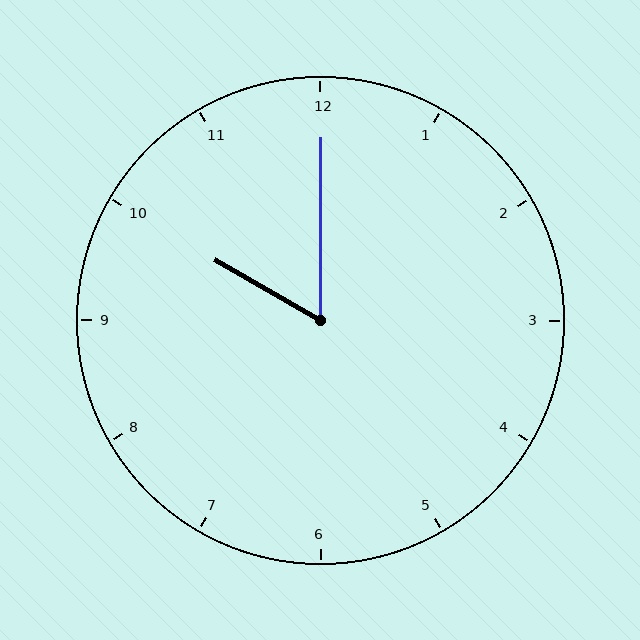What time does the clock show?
10:00.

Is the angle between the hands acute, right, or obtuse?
It is acute.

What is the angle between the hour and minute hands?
Approximately 60 degrees.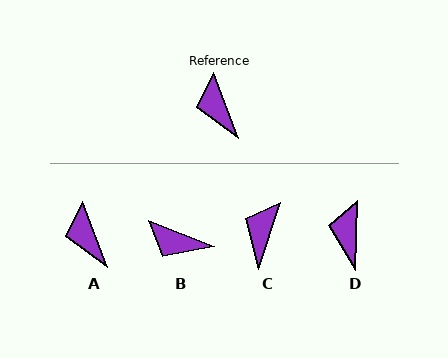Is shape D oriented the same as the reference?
No, it is off by about 22 degrees.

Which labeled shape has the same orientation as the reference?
A.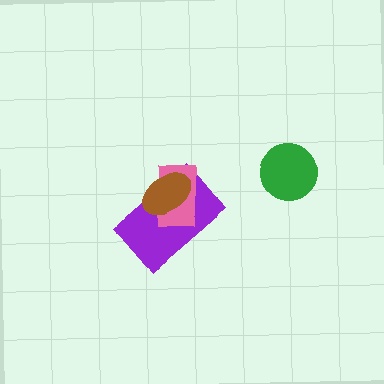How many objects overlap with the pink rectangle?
2 objects overlap with the pink rectangle.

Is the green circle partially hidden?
No, no other shape covers it.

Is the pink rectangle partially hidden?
Yes, it is partially covered by another shape.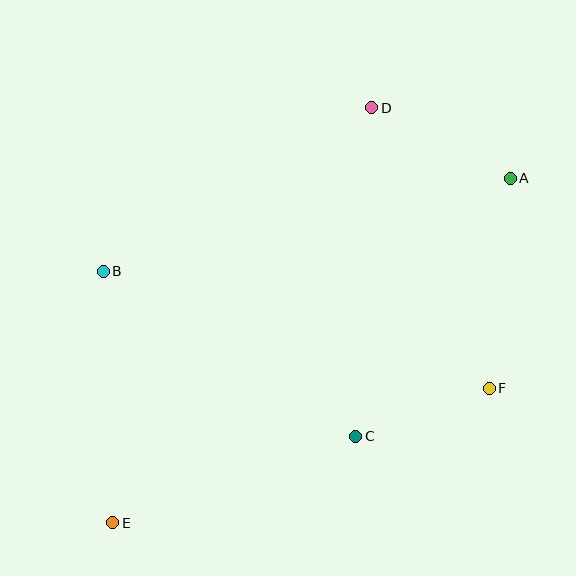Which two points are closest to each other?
Points C and F are closest to each other.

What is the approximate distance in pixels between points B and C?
The distance between B and C is approximately 302 pixels.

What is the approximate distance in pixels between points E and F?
The distance between E and F is approximately 400 pixels.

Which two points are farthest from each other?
Points A and E are farthest from each other.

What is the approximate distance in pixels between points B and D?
The distance between B and D is approximately 315 pixels.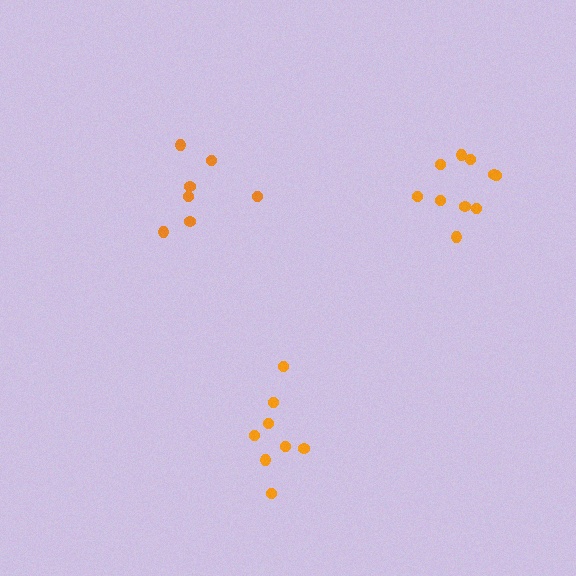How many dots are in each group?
Group 1: 10 dots, Group 2: 8 dots, Group 3: 7 dots (25 total).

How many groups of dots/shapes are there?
There are 3 groups.